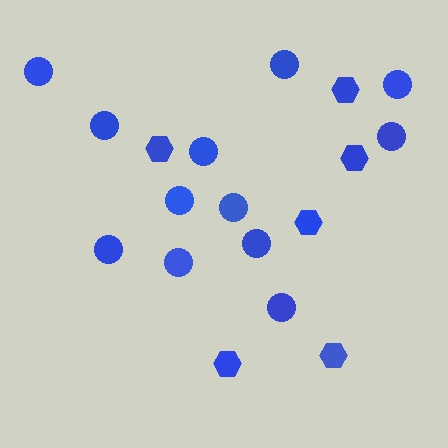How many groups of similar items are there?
There are 2 groups: one group of circles (12) and one group of hexagons (6).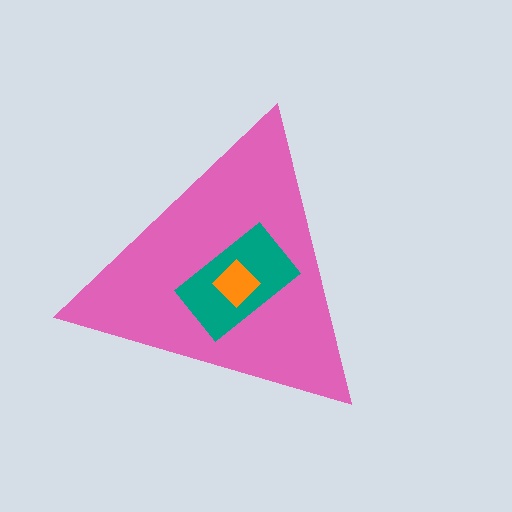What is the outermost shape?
The pink triangle.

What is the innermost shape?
The orange diamond.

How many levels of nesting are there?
3.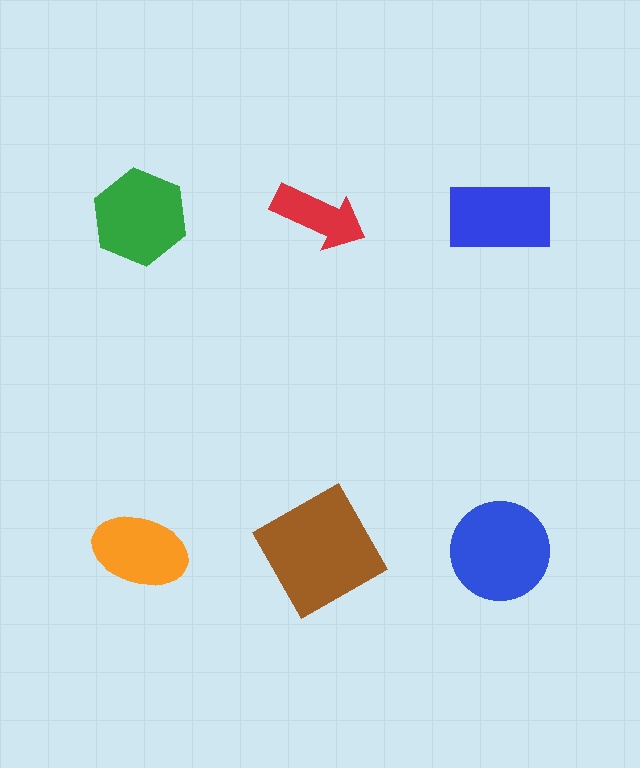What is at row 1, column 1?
A green hexagon.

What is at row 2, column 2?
A brown square.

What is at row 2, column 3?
A blue circle.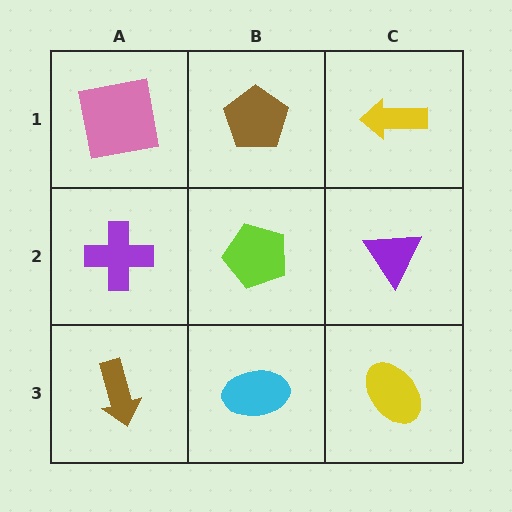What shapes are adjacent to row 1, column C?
A purple triangle (row 2, column C), a brown pentagon (row 1, column B).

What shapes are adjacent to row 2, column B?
A brown pentagon (row 1, column B), a cyan ellipse (row 3, column B), a purple cross (row 2, column A), a purple triangle (row 2, column C).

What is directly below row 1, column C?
A purple triangle.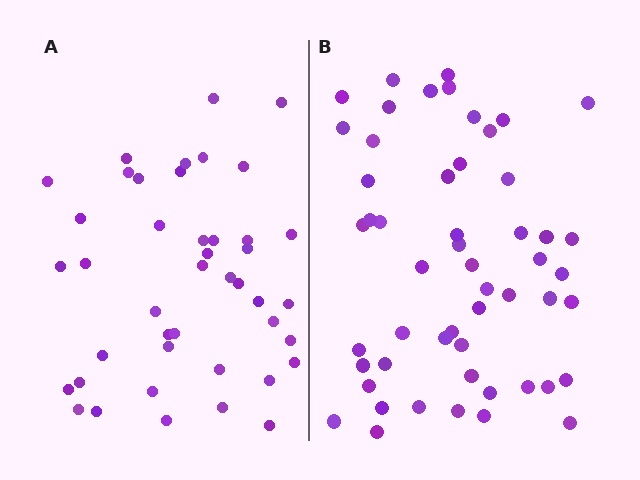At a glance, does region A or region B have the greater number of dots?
Region B (the right region) has more dots.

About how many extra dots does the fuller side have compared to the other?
Region B has roughly 10 or so more dots than region A.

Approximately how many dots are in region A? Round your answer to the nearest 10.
About 40 dots. (The exact count is 43, which rounds to 40.)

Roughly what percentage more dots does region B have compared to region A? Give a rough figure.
About 25% more.